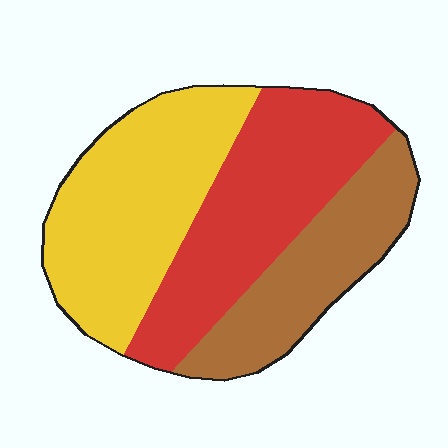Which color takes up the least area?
Brown, at roughly 25%.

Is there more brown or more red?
Red.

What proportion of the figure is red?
Red covers 36% of the figure.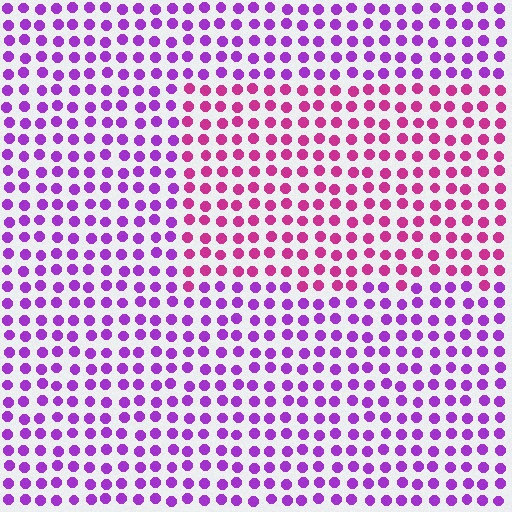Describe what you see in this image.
The image is filled with small purple elements in a uniform arrangement. A rectangle-shaped region is visible where the elements are tinted to a slightly different hue, forming a subtle color boundary.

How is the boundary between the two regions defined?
The boundary is defined purely by a slight shift in hue (about 39 degrees). Spacing, size, and orientation are identical on both sides.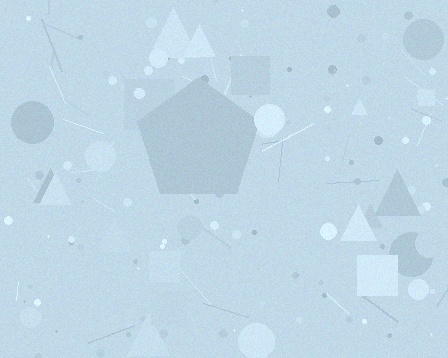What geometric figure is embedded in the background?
A pentagon is embedded in the background.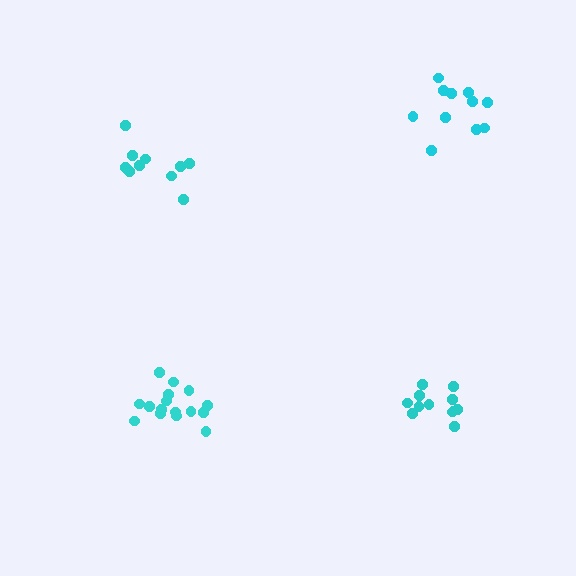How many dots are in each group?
Group 1: 16 dots, Group 2: 10 dots, Group 3: 11 dots, Group 4: 12 dots (49 total).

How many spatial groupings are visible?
There are 4 spatial groupings.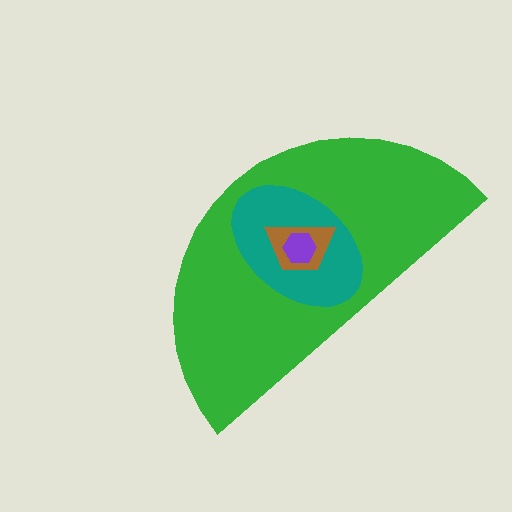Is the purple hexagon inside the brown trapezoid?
Yes.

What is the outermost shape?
The green semicircle.